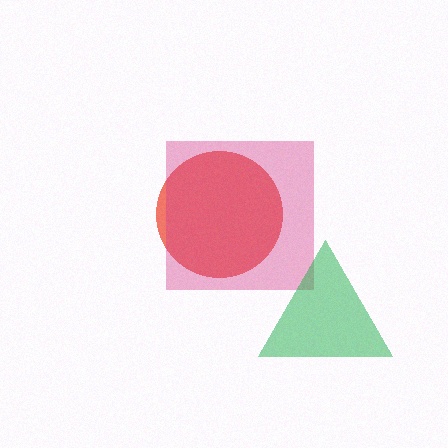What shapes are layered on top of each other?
The layered shapes are: a red circle, a magenta square, a green triangle.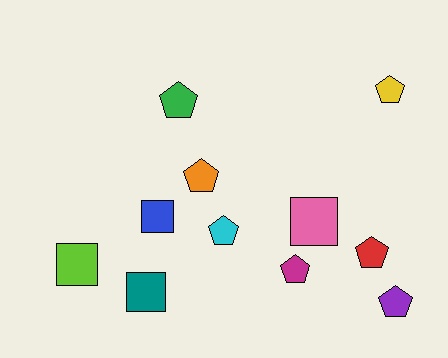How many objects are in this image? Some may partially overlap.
There are 11 objects.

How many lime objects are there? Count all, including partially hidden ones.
There is 1 lime object.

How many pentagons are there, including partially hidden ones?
There are 7 pentagons.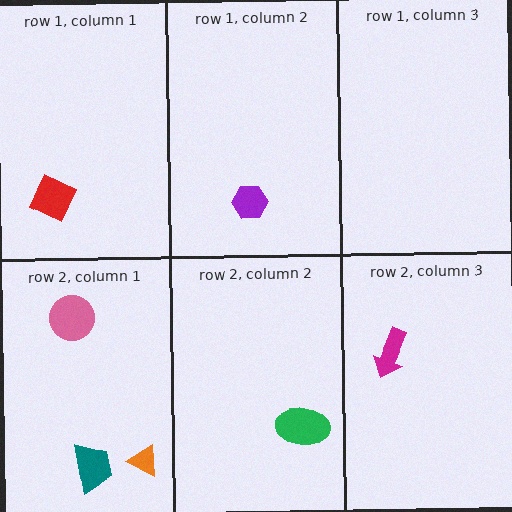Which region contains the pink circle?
The row 2, column 1 region.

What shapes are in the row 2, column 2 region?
The green ellipse.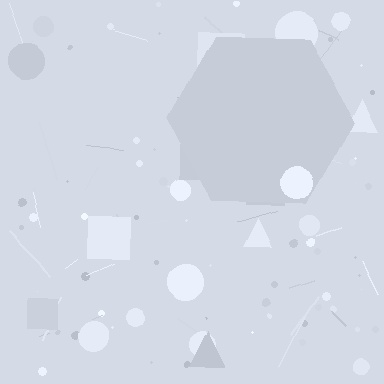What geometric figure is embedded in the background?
A hexagon is embedded in the background.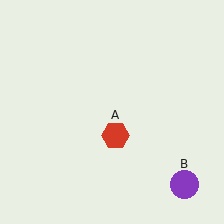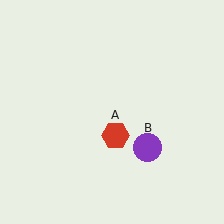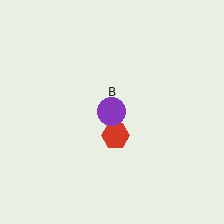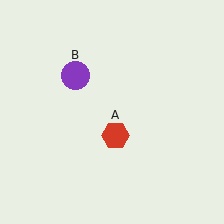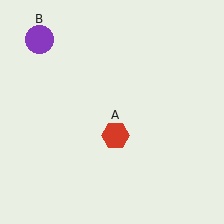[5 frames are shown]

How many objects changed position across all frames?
1 object changed position: purple circle (object B).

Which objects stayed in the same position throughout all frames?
Red hexagon (object A) remained stationary.